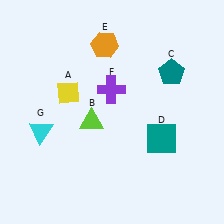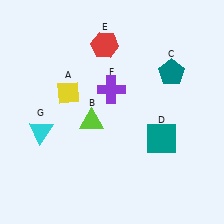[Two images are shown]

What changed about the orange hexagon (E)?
In Image 1, E is orange. In Image 2, it changed to red.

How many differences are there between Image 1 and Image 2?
There is 1 difference between the two images.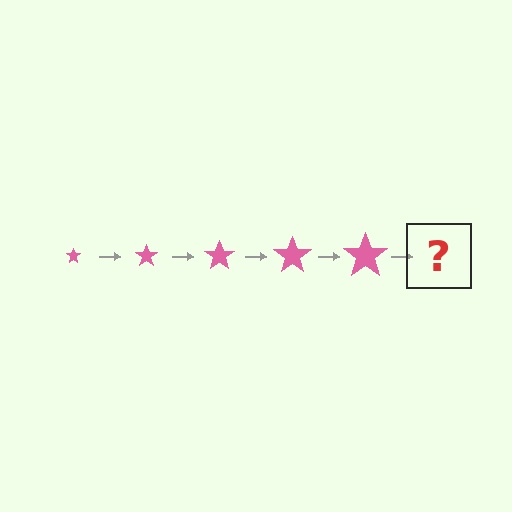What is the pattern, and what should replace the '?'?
The pattern is that the star gets progressively larger each step. The '?' should be a pink star, larger than the previous one.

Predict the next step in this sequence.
The next step is a pink star, larger than the previous one.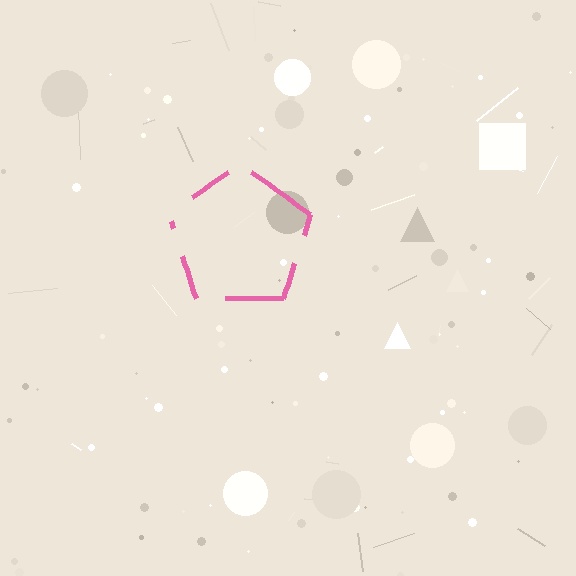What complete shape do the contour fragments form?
The contour fragments form a pentagon.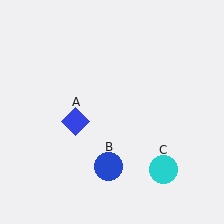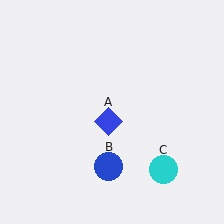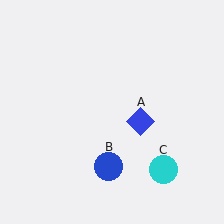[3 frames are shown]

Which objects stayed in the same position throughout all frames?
Blue circle (object B) and cyan circle (object C) remained stationary.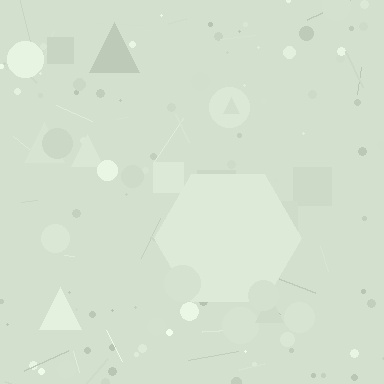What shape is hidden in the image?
A hexagon is hidden in the image.